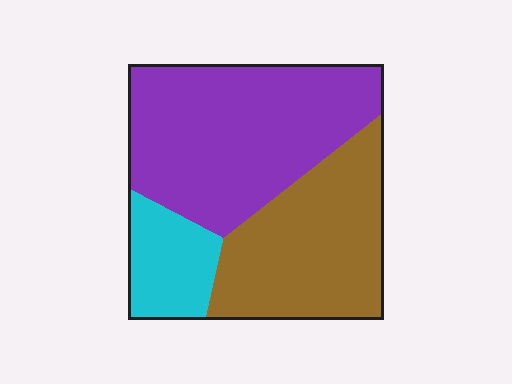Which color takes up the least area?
Cyan, at roughly 15%.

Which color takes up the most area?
Purple, at roughly 50%.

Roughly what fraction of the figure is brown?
Brown takes up about three eighths (3/8) of the figure.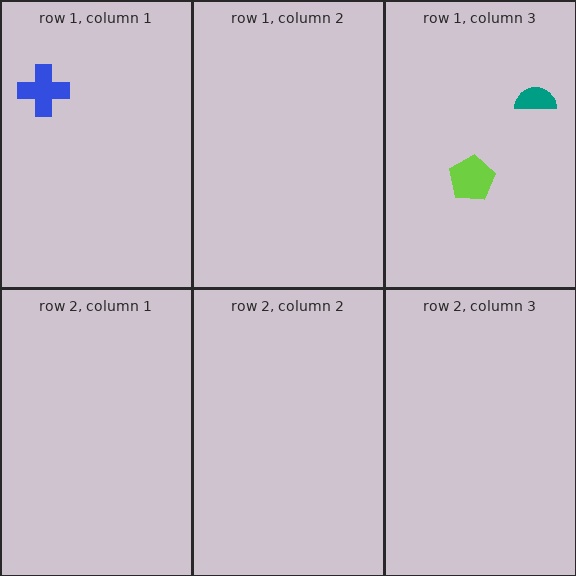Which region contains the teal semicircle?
The row 1, column 3 region.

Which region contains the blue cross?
The row 1, column 1 region.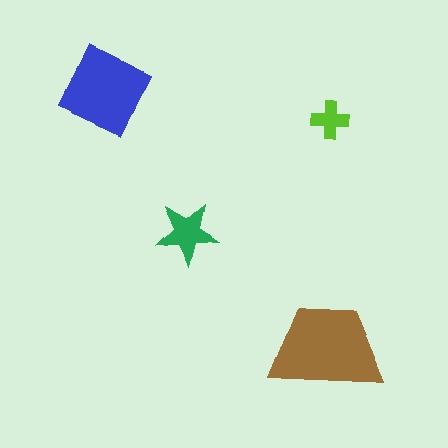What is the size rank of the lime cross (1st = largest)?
4th.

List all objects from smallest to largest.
The lime cross, the green star, the blue diamond, the brown trapezoid.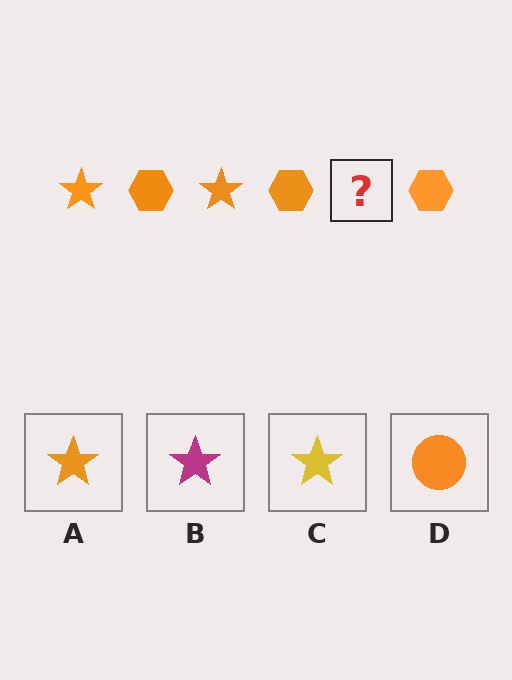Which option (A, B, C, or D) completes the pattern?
A.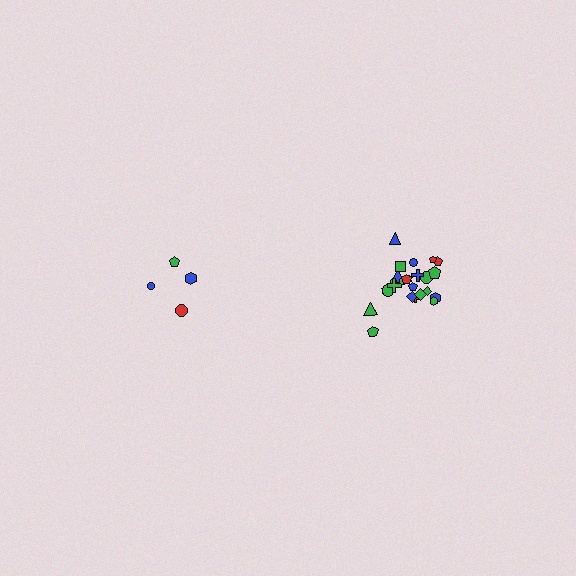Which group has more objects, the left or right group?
The right group.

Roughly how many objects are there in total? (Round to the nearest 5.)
Roughly 30 objects in total.